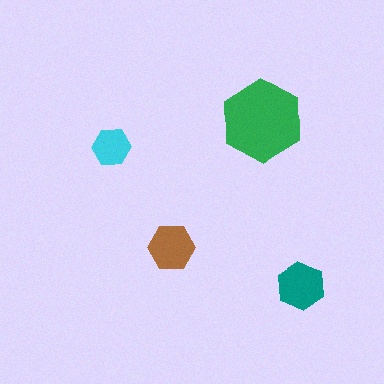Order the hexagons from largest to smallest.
the green one, the teal one, the brown one, the cyan one.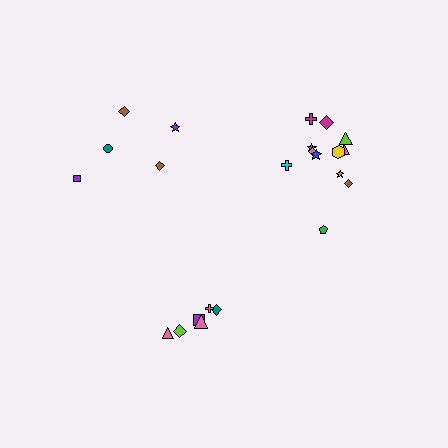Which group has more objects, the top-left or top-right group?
The top-right group.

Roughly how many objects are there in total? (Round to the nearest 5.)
Roughly 25 objects in total.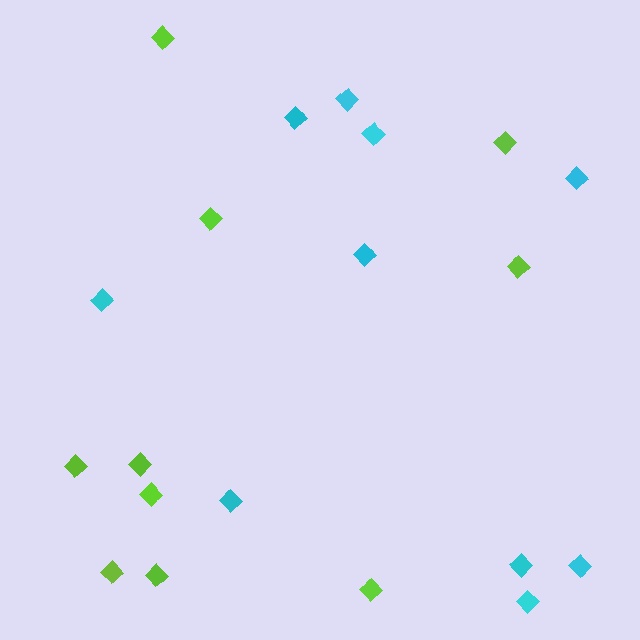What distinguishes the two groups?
There are 2 groups: one group of lime diamonds (10) and one group of cyan diamonds (10).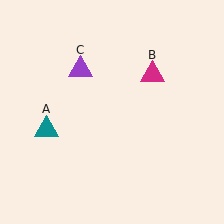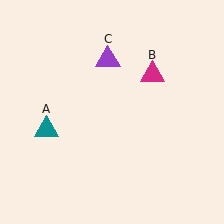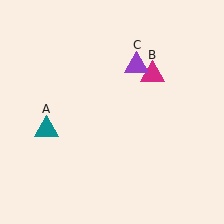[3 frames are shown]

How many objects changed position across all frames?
1 object changed position: purple triangle (object C).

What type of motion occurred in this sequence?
The purple triangle (object C) rotated clockwise around the center of the scene.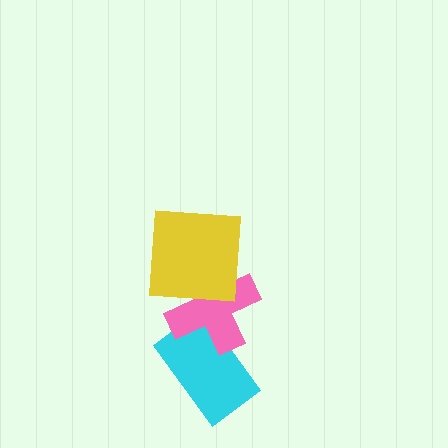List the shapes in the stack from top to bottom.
From top to bottom: the yellow square, the pink cross, the cyan rectangle.